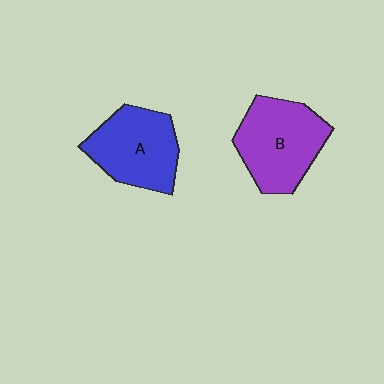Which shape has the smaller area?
Shape A (blue).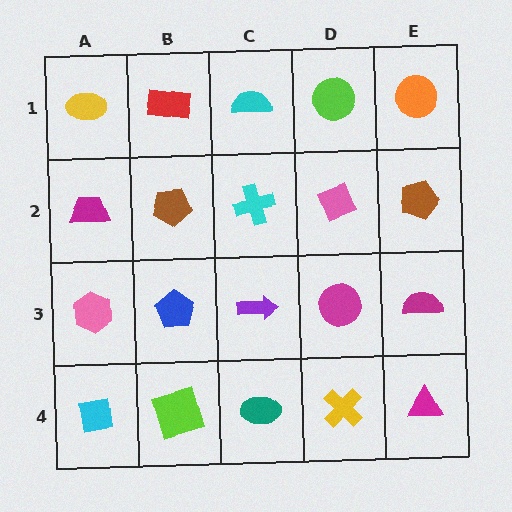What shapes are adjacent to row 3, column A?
A magenta trapezoid (row 2, column A), a cyan square (row 4, column A), a blue pentagon (row 3, column B).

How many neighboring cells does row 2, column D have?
4.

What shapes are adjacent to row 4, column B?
A blue pentagon (row 3, column B), a cyan square (row 4, column A), a teal ellipse (row 4, column C).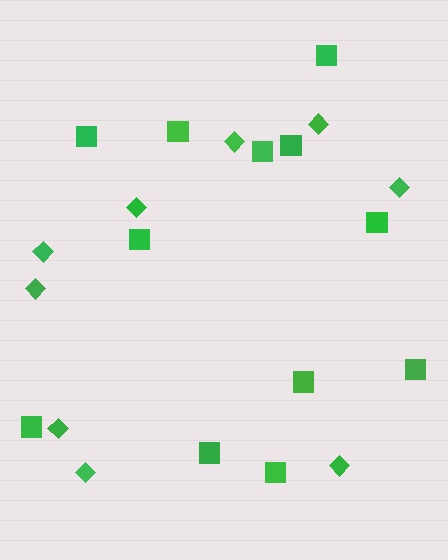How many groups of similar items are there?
There are 2 groups: one group of diamonds (9) and one group of squares (12).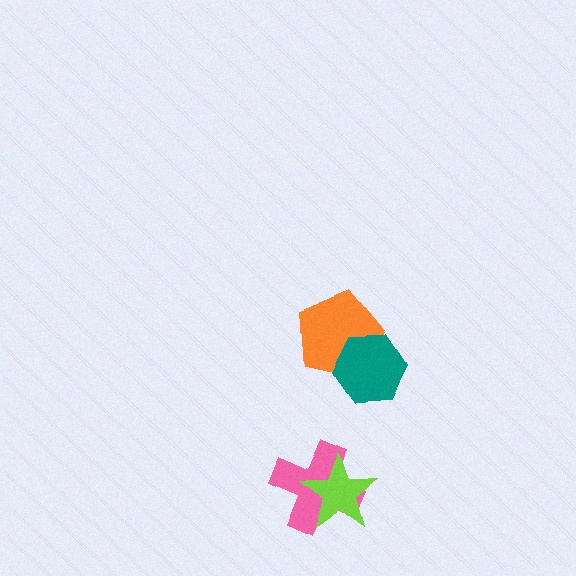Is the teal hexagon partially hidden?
No, no other shape covers it.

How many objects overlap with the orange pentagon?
1 object overlaps with the orange pentagon.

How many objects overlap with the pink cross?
1 object overlaps with the pink cross.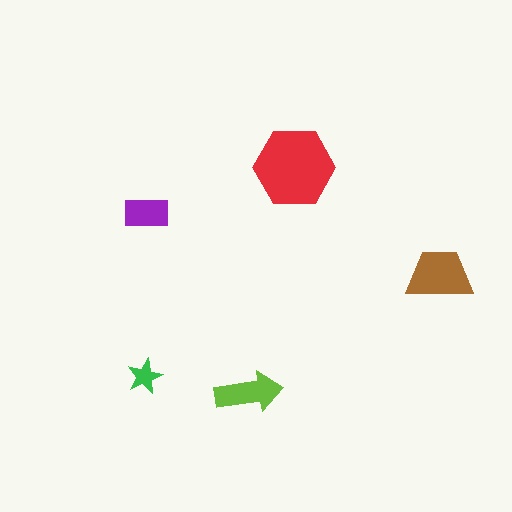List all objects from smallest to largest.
The green star, the purple rectangle, the lime arrow, the brown trapezoid, the red hexagon.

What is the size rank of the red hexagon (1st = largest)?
1st.